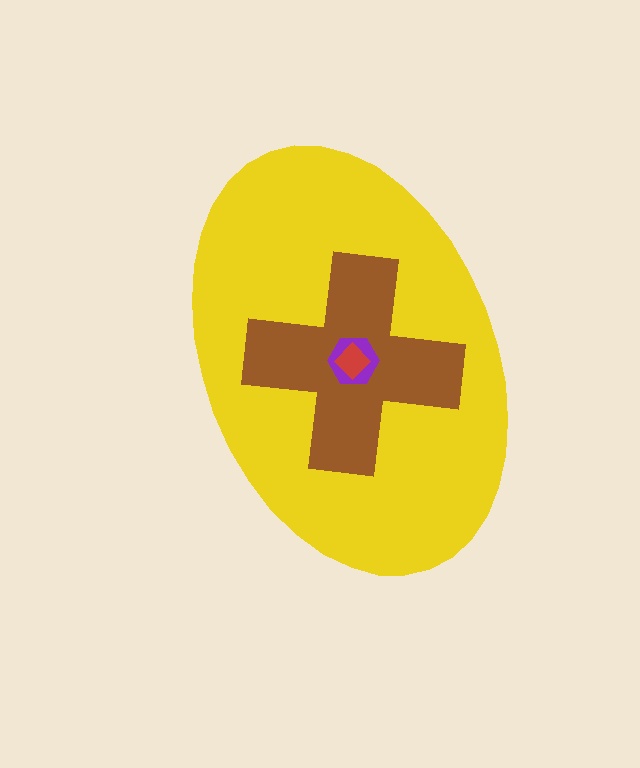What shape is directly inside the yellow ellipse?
The brown cross.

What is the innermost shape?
The red diamond.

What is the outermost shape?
The yellow ellipse.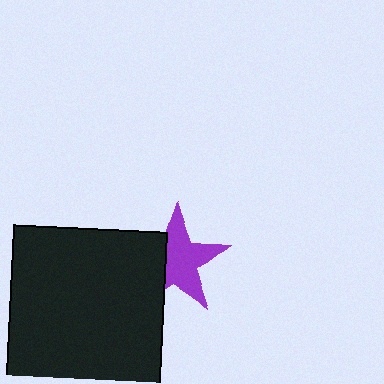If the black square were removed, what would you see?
You would see the complete purple star.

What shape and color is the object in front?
The object in front is a black square.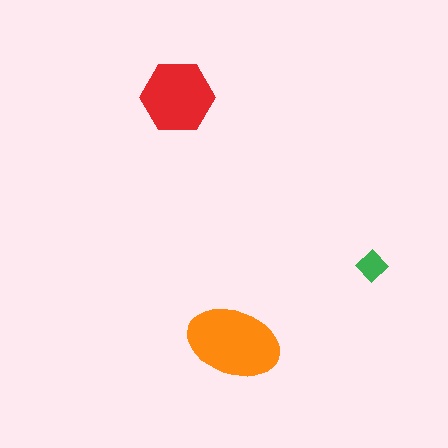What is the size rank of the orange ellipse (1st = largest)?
1st.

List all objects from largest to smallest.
The orange ellipse, the red hexagon, the green diamond.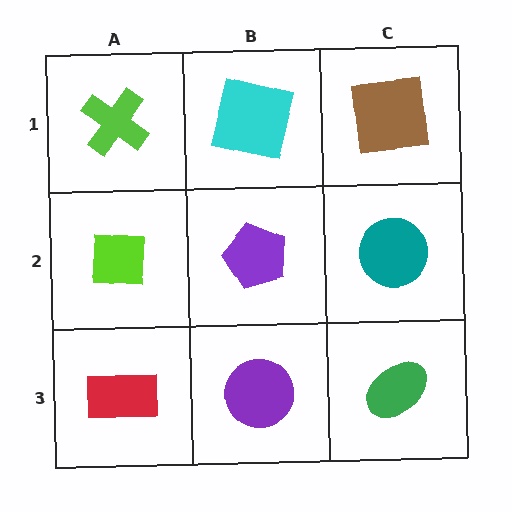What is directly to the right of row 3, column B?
A green ellipse.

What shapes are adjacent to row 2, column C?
A brown square (row 1, column C), a green ellipse (row 3, column C), a purple pentagon (row 2, column B).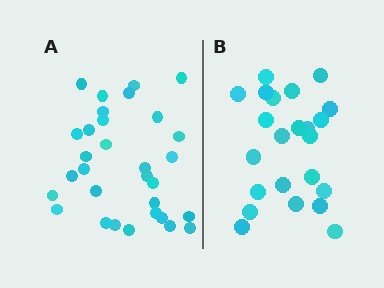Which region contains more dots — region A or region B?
Region A (the left region) has more dots.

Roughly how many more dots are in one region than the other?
Region A has roughly 8 or so more dots than region B.